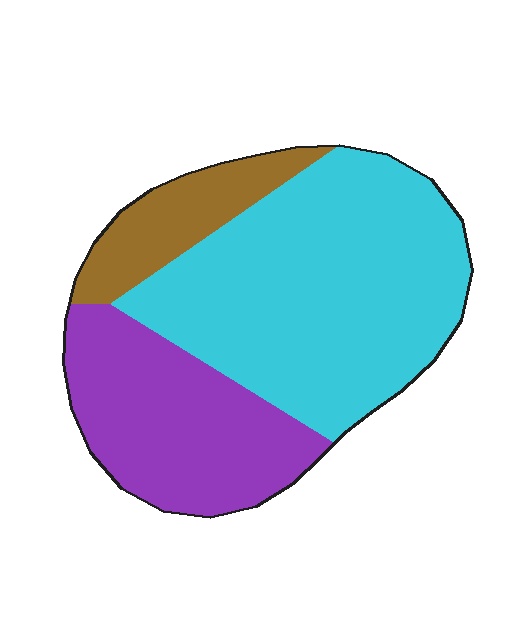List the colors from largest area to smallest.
From largest to smallest: cyan, purple, brown.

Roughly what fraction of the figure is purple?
Purple covers about 30% of the figure.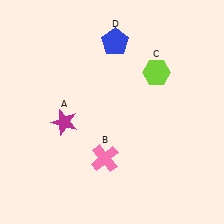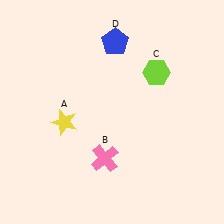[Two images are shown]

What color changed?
The star (A) changed from magenta in Image 1 to yellow in Image 2.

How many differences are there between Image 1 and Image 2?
There is 1 difference between the two images.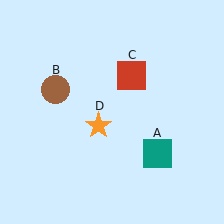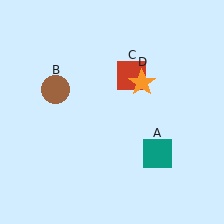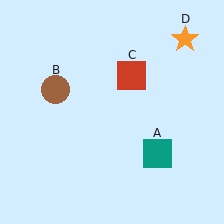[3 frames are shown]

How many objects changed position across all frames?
1 object changed position: orange star (object D).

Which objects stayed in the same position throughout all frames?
Teal square (object A) and brown circle (object B) and red square (object C) remained stationary.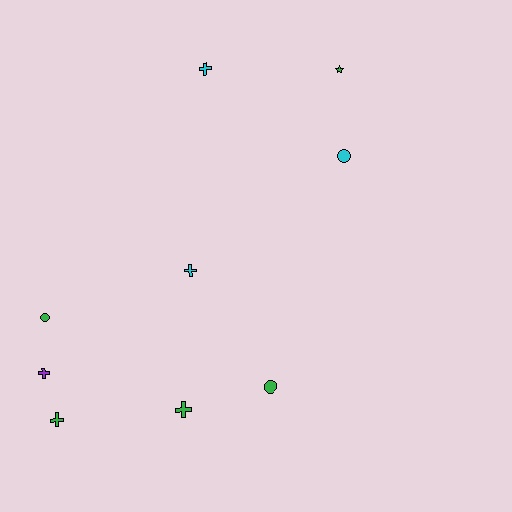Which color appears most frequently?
Green, with 5 objects.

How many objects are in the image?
There are 9 objects.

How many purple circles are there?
There are no purple circles.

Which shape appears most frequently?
Cross, with 5 objects.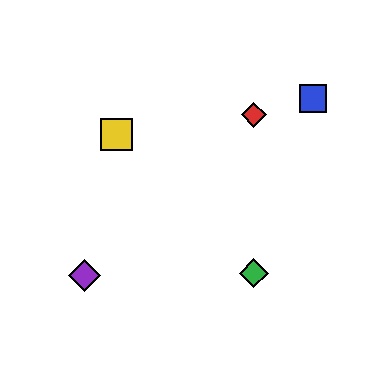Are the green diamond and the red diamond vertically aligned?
Yes, both are at x≈254.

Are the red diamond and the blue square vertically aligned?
No, the red diamond is at x≈254 and the blue square is at x≈313.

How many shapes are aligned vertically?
2 shapes (the red diamond, the green diamond) are aligned vertically.